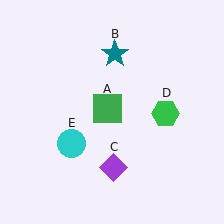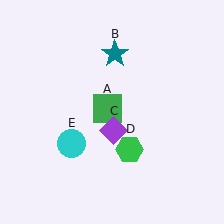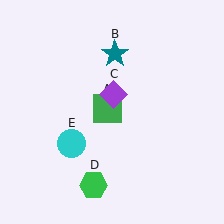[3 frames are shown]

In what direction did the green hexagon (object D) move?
The green hexagon (object D) moved down and to the left.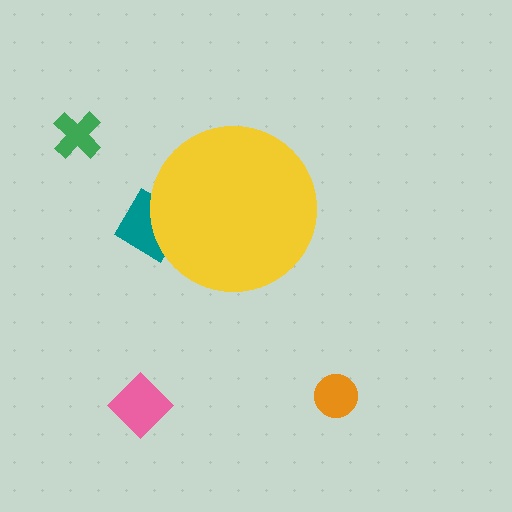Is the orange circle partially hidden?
No, the orange circle is fully visible.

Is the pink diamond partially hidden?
No, the pink diamond is fully visible.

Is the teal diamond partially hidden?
Yes, the teal diamond is partially hidden behind the yellow circle.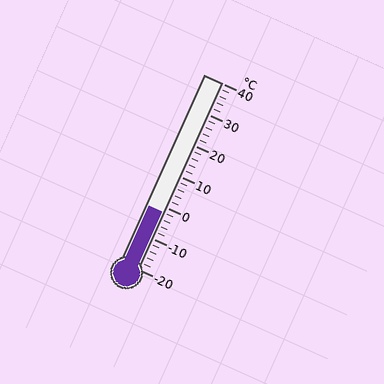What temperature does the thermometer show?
The thermometer shows approximately -2°C.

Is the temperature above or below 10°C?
The temperature is below 10°C.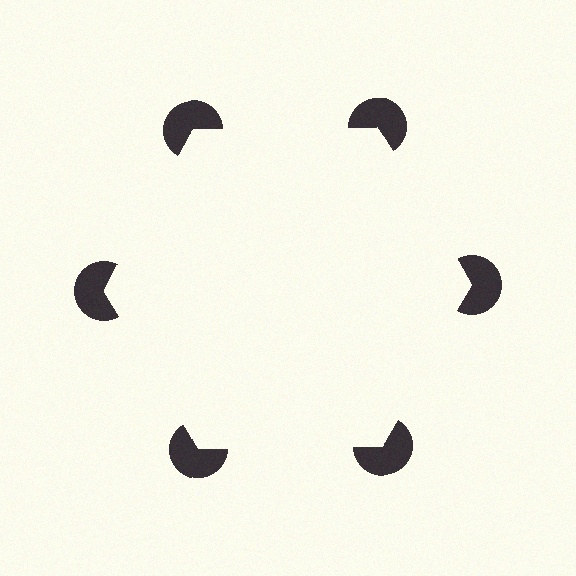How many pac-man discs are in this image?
There are 6 — one at each vertex of the illusory hexagon.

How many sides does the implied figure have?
6 sides.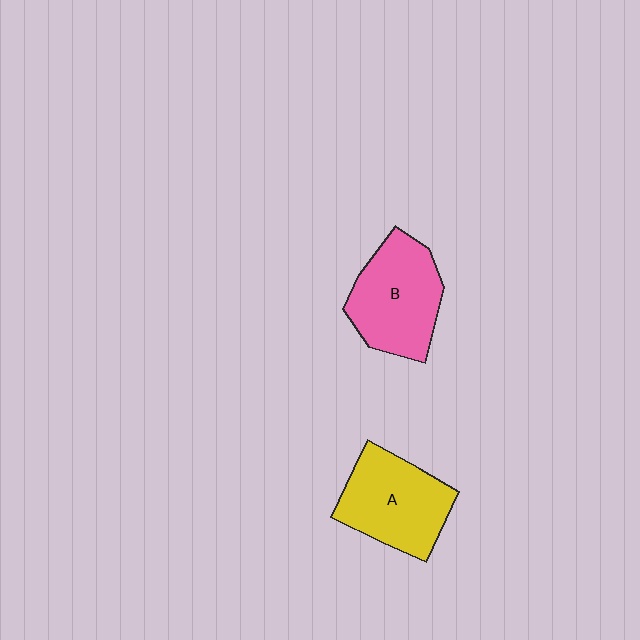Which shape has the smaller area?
Shape A (yellow).